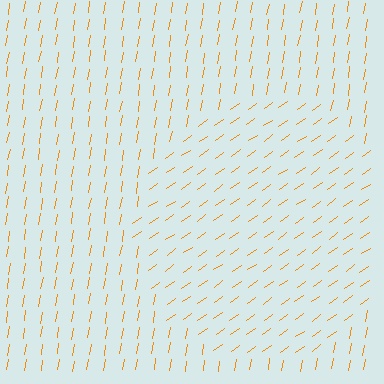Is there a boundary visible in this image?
Yes, there is a texture boundary formed by a change in line orientation.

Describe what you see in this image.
The image is filled with small orange line segments. A circle region in the image has lines oriented differently from the surrounding lines, creating a visible texture boundary.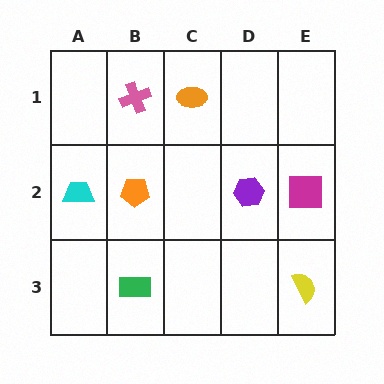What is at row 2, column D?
A purple hexagon.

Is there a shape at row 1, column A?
No, that cell is empty.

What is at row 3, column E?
A yellow semicircle.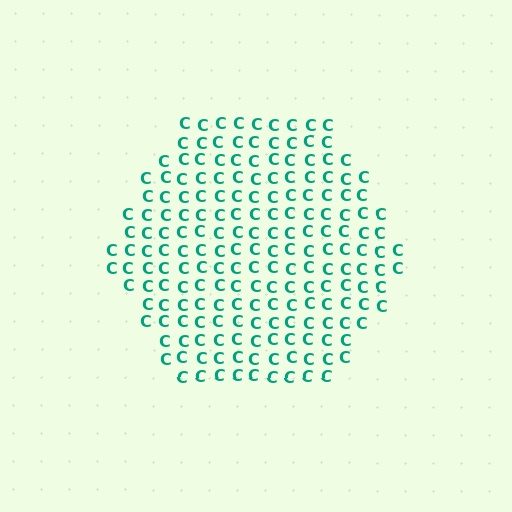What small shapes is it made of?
It is made of small letter C's.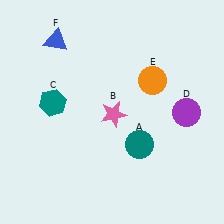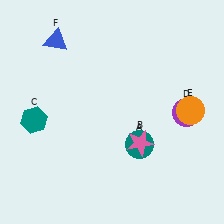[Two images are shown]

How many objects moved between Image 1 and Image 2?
3 objects moved between the two images.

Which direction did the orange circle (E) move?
The orange circle (E) moved right.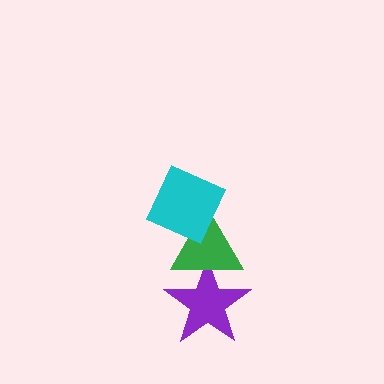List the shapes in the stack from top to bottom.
From top to bottom: the cyan diamond, the green triangle, the purple star.